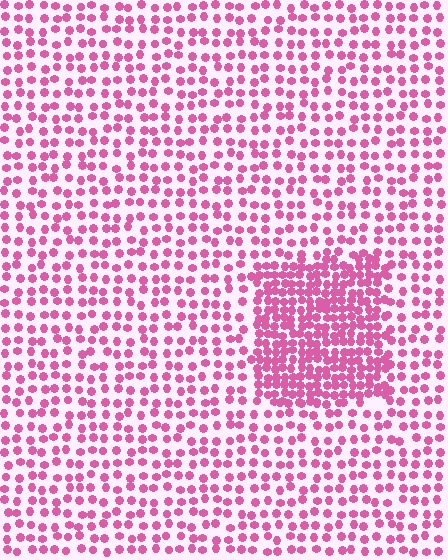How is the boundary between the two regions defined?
The boundary is defined by a change in element density (approximately 2.1x ratio). All elements are the same color, size, and shape.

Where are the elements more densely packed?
The elements are more densely packed inside the rectangle boundary.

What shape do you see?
I see a rectangle.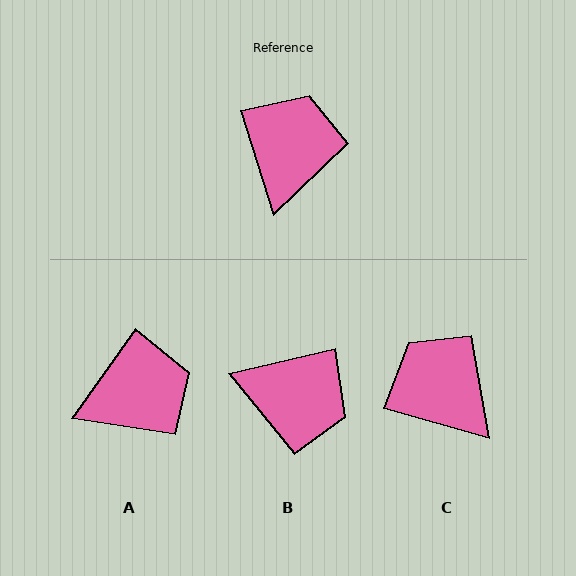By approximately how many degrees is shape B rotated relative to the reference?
Approximately 94 degrees clockwise.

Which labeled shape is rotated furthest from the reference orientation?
B, about 94 degrees away.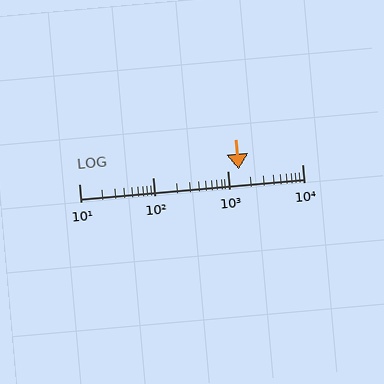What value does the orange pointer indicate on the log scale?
The pointer indicates approximately 1400.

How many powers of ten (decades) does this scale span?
The scale spans 3 decades, from 10 to 10000.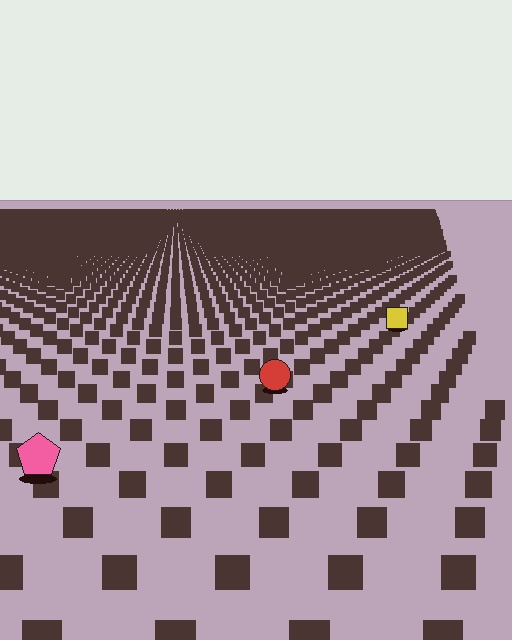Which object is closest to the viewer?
The pink pentagon is closest. The texture marks near it are larger and more spread out.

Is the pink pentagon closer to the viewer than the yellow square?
Yes. The pink pentagon is closer — you can tell from the texture gradient: the ground texture is coarser near it.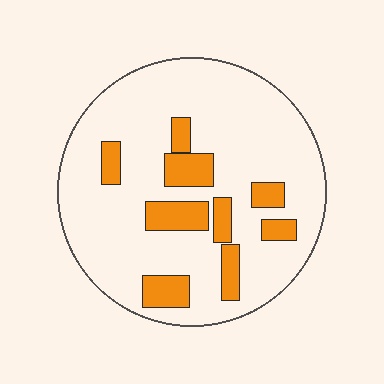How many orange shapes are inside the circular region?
9.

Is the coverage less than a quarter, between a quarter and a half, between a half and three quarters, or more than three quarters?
Less than a quarter.